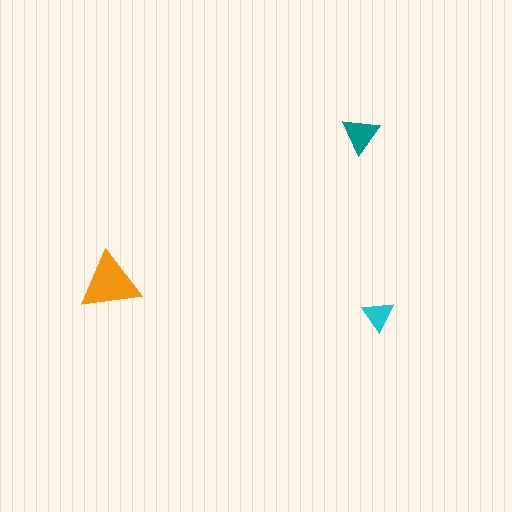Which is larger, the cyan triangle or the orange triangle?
The orange one.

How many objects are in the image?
There are 3 objects in the image.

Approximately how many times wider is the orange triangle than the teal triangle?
About 1.5 times wider.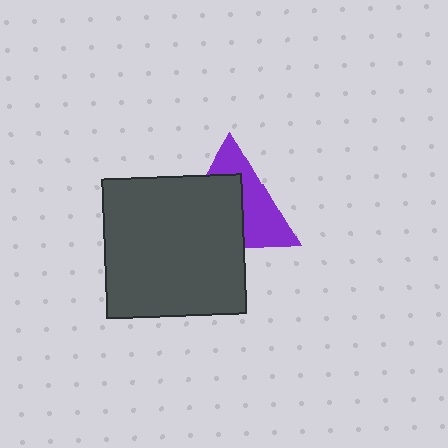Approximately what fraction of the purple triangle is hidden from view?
Roughly 54% of the purple triangle is hidden behind the dark gray square.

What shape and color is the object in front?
The object in front is a dark gray square.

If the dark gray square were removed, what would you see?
You would see the complete purple triangle.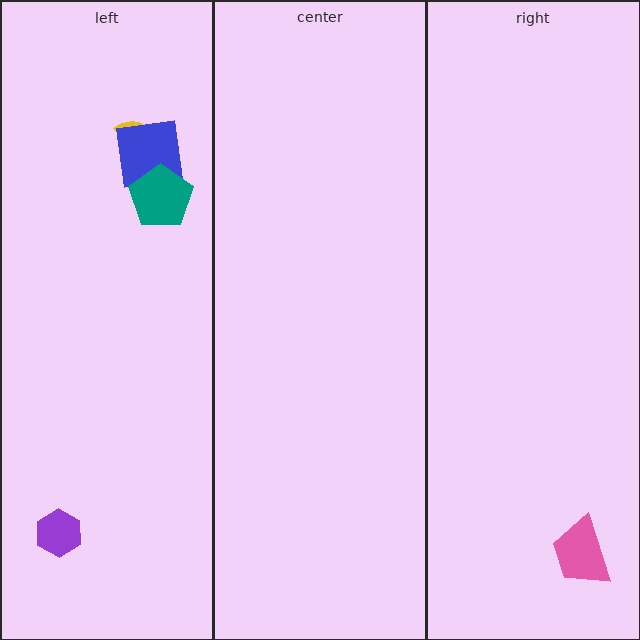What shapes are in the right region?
The pink trapezoid.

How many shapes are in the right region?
1.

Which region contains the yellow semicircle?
The left region.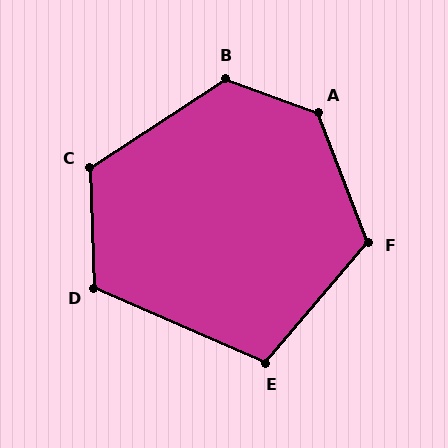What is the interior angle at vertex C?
Approximately 121 degrees (obtuse).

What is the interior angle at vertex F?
Approximately 118 degrees (obtuse).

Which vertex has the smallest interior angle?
E, at approximately 107 degrees.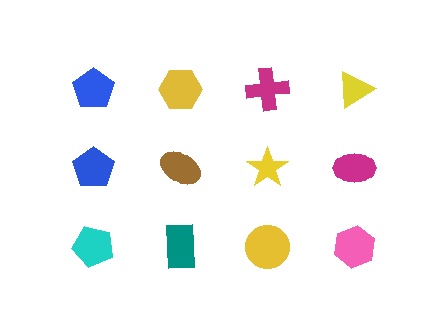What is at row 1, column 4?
A yellow triangle.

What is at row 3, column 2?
A teal rectangle.